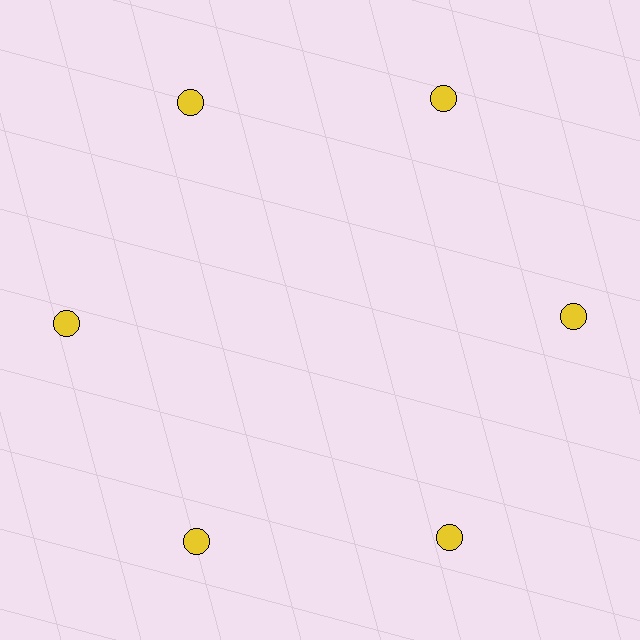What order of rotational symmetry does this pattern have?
This pattern has 6-fold rotational symmetry.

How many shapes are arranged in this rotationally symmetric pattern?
There are 6 shapes, arranged in 6 groups of 1.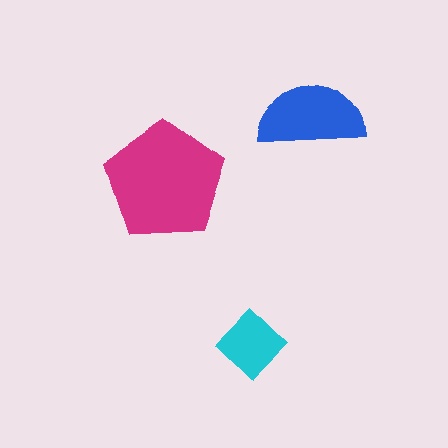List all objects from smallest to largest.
The cyan diamond, the blue semicircle, the magenta pentagon.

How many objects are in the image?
There are 3 objects in the image.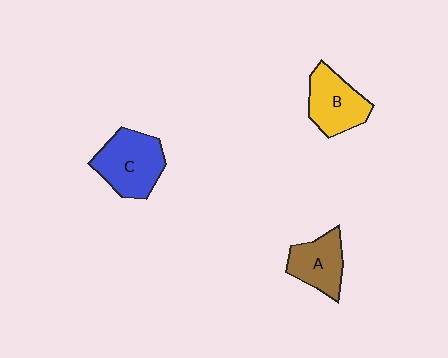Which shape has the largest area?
Shape C (blue).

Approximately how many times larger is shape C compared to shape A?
Approximately 1.4 times.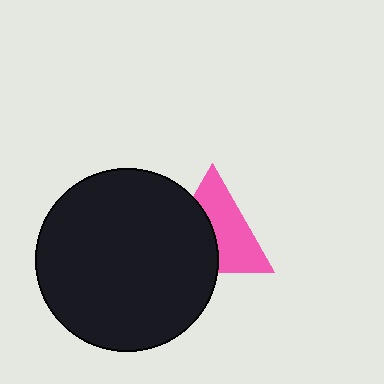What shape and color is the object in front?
The object in front is a black circle.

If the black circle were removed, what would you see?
You would see the complete pink triangle.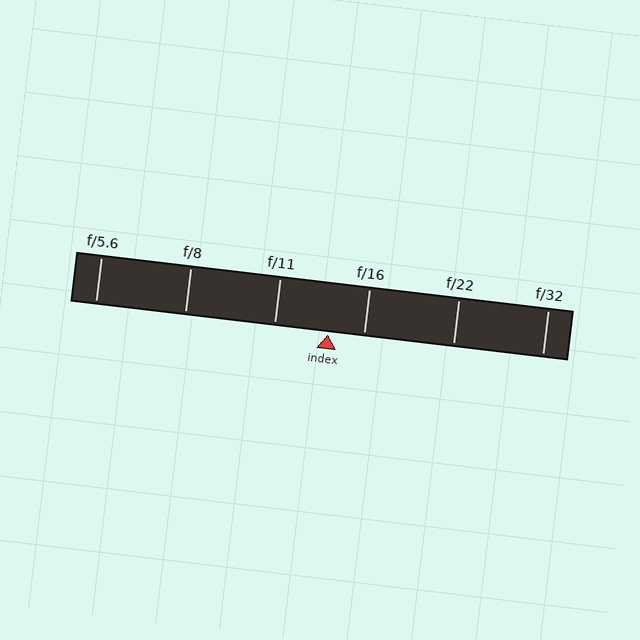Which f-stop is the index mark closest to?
The index mark is closest to f/16.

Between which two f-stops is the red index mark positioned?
The index mark is between f/11 and f/16.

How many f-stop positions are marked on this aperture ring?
There are 6 f-stop positions marked.